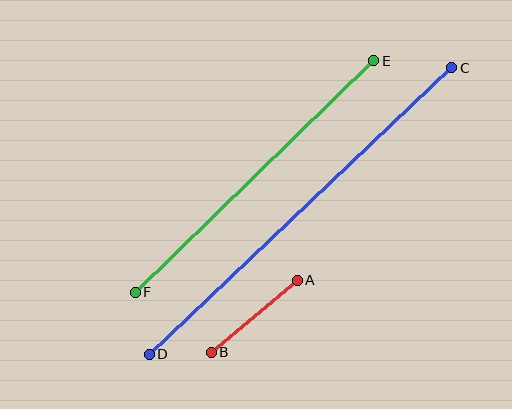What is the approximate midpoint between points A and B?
The midpoint is at approximately (254, 316) pixels.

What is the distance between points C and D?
The distance is approximately 417 pixels.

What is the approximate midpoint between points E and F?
The midpoint is at approximately (255, 177) pixels.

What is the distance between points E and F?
The distance is approximately 333 pixels.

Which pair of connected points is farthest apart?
Points C and D are farthest apart.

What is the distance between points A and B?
The distance is approximately 112 pixels.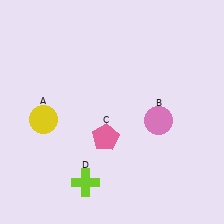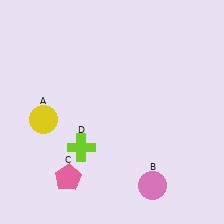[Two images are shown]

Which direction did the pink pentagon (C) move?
The pink pentagon (C) moved down.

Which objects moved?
The objects that moved are: the pink circle (B), the pink pentagon (C), the lime cross (D).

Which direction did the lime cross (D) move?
The lime cross (D) moved up.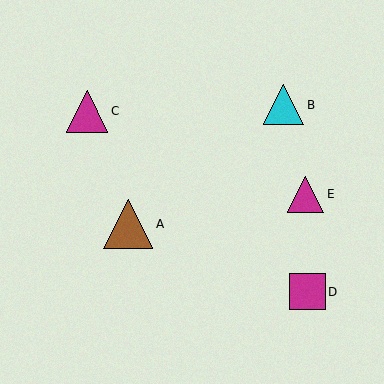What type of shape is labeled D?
Shape D is a magenta square.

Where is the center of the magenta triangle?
The center of the magenta triangle is at (306, 194).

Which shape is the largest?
The brown triangle (labeled A) is the largest.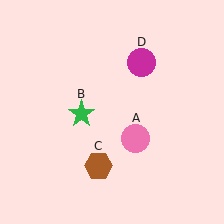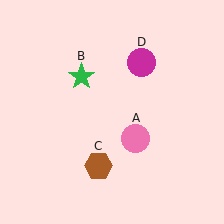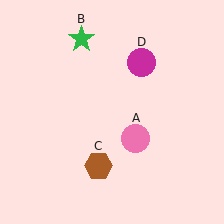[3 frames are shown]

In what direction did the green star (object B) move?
The green star (object B) moved up.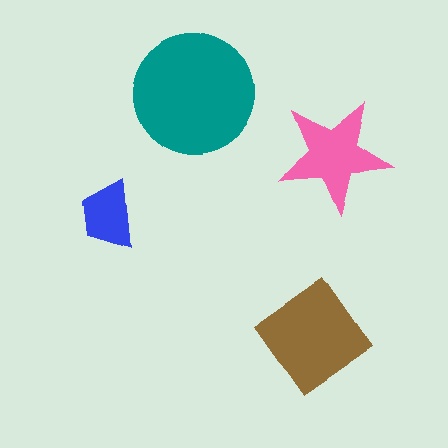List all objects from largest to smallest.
The teal circle, the brown diamond, the pink star, the blue trapezoid.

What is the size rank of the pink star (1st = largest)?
3rd.